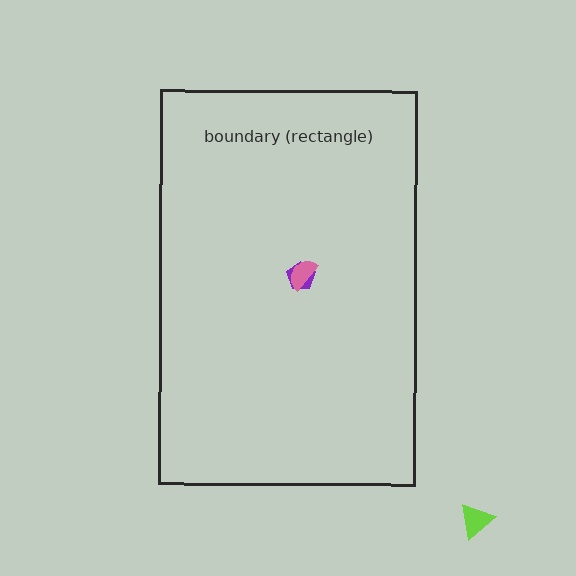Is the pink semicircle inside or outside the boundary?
Inside.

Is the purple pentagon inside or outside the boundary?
Inside.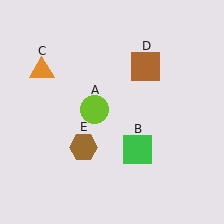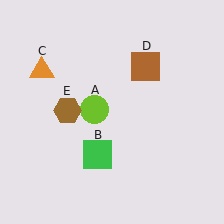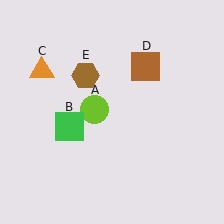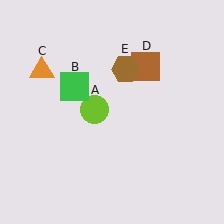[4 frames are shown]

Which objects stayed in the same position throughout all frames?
Lime circle (object A) and orange triangle (object C) and brown square (object D) remained stationary.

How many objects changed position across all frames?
2 objects changed position: green square (object B), brown hexagon (object E).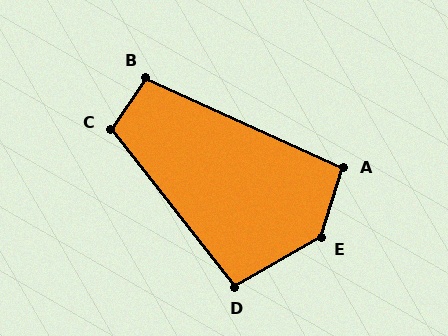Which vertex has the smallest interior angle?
A, at approximately 97 degrees.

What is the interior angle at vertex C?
Approximately 108 degrees (obtuse).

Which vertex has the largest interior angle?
E, at approximately 137 degrees.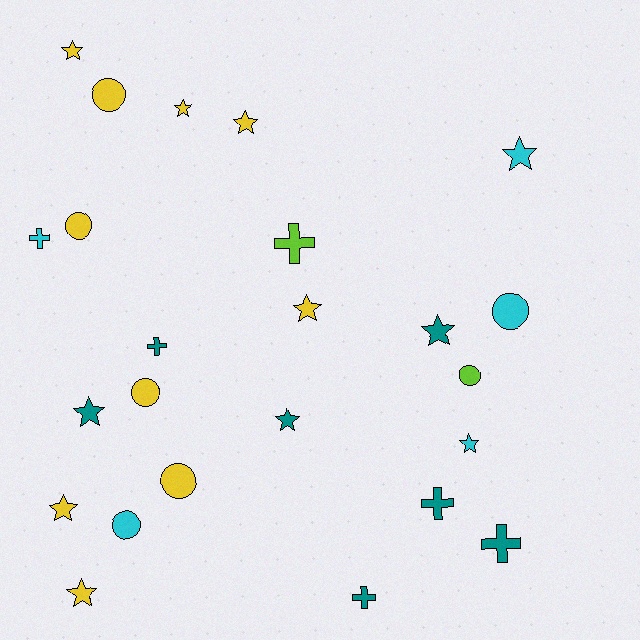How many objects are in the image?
There are 24 objects.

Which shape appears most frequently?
Star, with 11 objects.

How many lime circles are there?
There is 1 lime circle.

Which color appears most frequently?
Yellow, with 10 objects.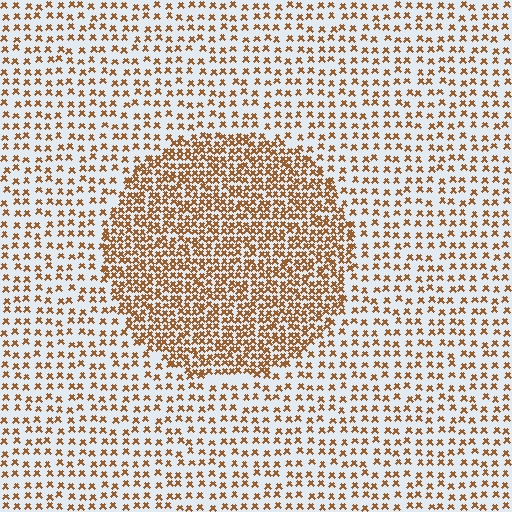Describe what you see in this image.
The image contains small brown elements arranged at two different densities. A circle-shaped region is visible where the elements are more densely packed than the surrounding area.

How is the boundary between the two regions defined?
The boundary is defined by a change in element density (approximately 2.2x ratio). All elements are the same color, size, and shape.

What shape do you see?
I see a circle.